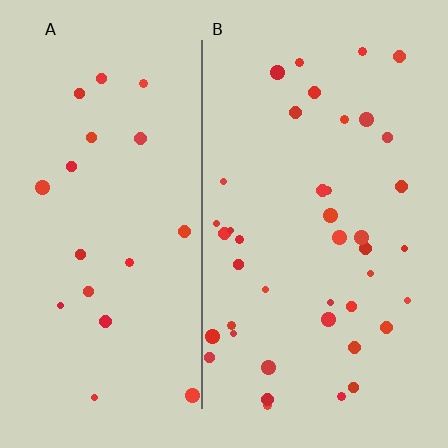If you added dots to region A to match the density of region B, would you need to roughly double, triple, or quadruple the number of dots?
Approximately double.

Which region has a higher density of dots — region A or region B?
B (the right).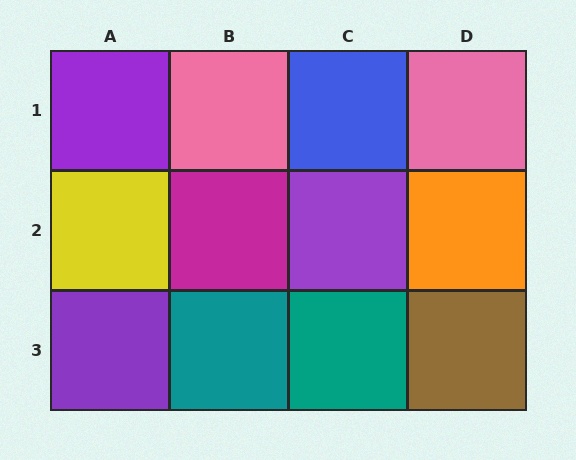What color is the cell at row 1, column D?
Pink.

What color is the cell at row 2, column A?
Yellow.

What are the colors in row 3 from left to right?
Purple, teal, teal, brown.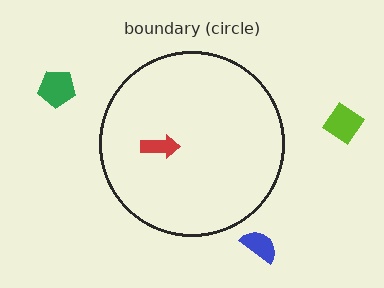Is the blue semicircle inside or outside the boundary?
Outside.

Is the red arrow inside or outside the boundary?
Inside.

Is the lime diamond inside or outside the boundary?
Outside.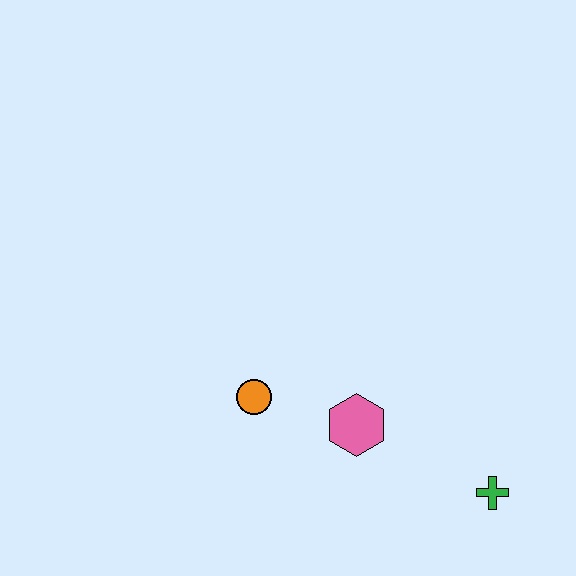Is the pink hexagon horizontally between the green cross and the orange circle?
Yes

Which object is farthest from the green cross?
The orange circle is farthest from the green cross.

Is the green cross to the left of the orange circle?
No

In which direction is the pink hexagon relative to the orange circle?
The pink hexagon is to the right of the orange circle.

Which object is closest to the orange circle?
The pink hexagon is closest to the orange circle.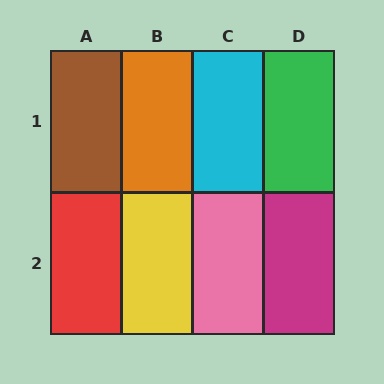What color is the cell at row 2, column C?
Pink.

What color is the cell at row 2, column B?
Yellow.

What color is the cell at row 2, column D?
Magenta.